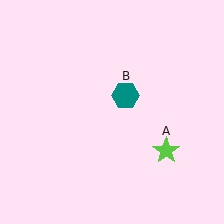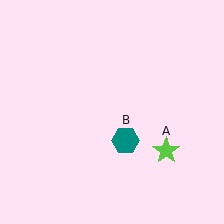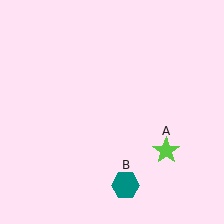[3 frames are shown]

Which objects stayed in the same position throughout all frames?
Lime star (object A) remained stationary.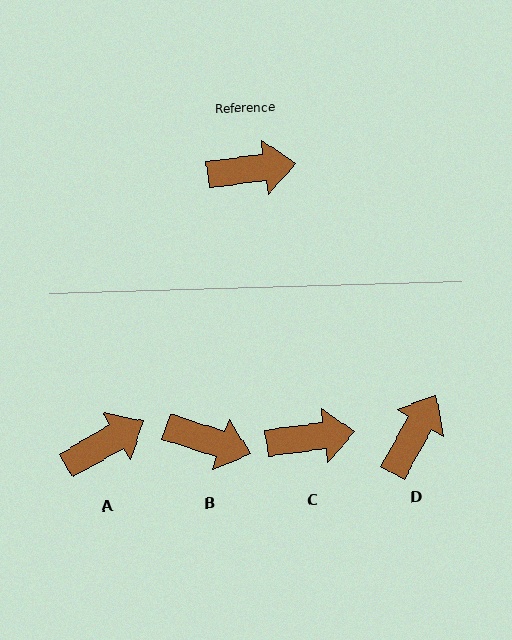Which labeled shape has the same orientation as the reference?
C.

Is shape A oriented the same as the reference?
No, it is off by about 23 degrees.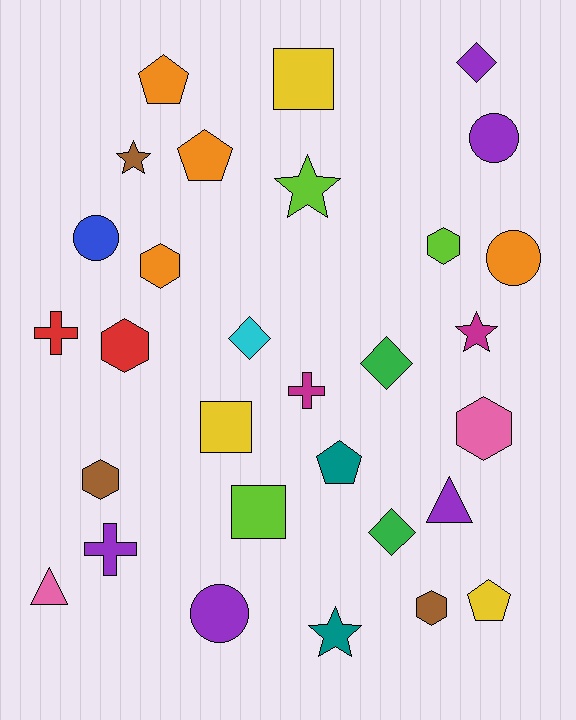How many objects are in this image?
There are 30 objects.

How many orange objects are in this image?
There are 4 orange objects.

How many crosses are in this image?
There are 3 crosses.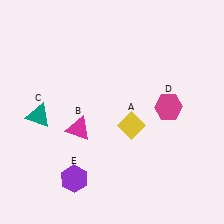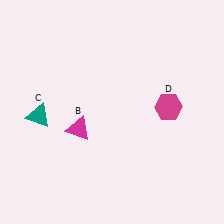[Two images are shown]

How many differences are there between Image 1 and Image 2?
There are 2 differences between the two images.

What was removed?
The yellow diamond (A), the purple hexagon (E) were removed in Image 2.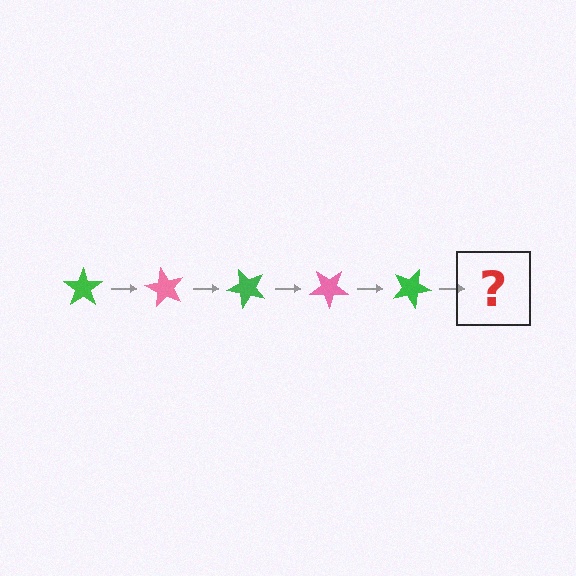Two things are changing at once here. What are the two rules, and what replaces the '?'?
The two rules are that it rotates 60 degrees each step and the color cycles through green and pink. The '?' should be a pink star, rotated 300 degrees from the start.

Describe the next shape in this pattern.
It should be a pink star, rotated 300 degrees from the start.